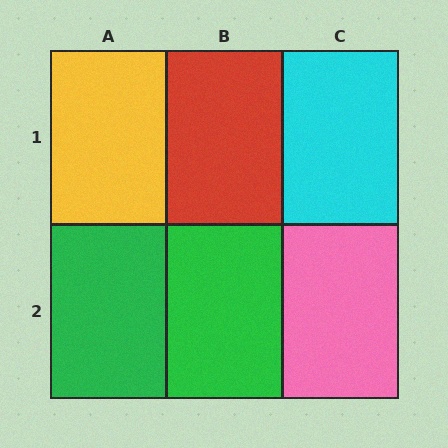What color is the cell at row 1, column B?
Red.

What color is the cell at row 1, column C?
Cyan.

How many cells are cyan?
1 cell is cyan.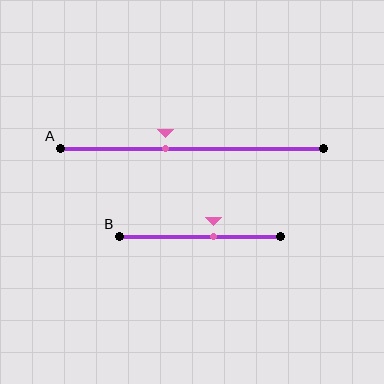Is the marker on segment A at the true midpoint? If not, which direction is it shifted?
No, the marker on segment A is shifted to the left by about 10% of the segment length.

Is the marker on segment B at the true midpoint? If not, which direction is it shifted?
No, the marker on segment B is shifted to the right by about 8% of the segment length.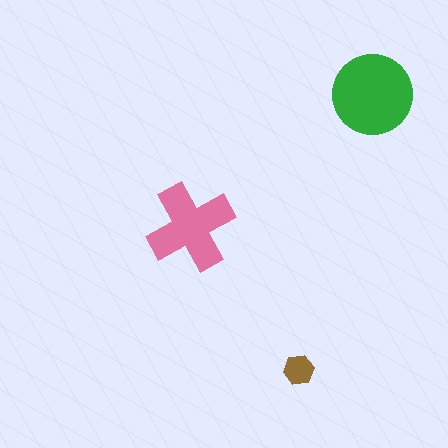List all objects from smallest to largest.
The brown hexagon, the pink cross, the green circle.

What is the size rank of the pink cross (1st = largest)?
2nd.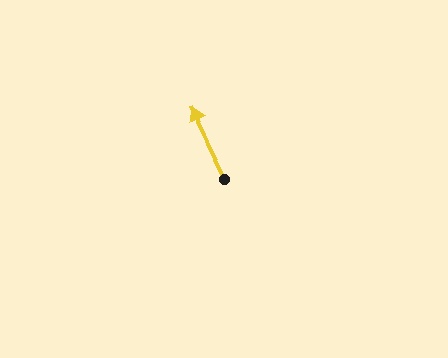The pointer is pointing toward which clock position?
Roughly 11 o'clock.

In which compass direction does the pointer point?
Northwest.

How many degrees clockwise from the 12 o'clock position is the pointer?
Approximately 334 degrees.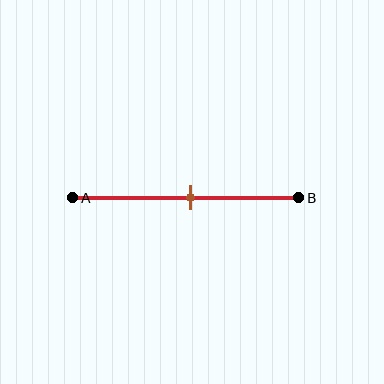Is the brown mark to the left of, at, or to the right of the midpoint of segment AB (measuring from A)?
The brown mark is approximately at the midpoint of segment AB.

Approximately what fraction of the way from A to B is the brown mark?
The brown mark is approximately 50% of the way from A to B.